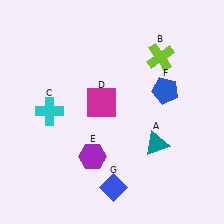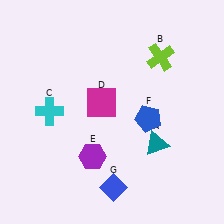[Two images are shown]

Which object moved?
The blue pentagon (F) moved down.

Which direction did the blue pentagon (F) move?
The blue pentagon (F) moved down.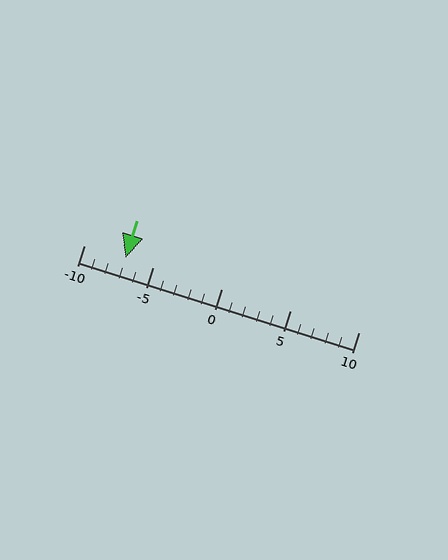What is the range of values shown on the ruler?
The ruler shows values from -10 to 10.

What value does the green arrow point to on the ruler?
The green arrow points to approximately -7.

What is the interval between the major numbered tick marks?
The major tick marks are spaced 5 units apart.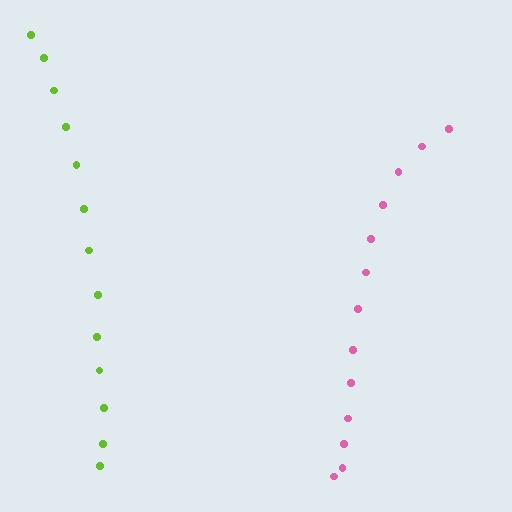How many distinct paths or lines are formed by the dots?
There are 2 distinct paths.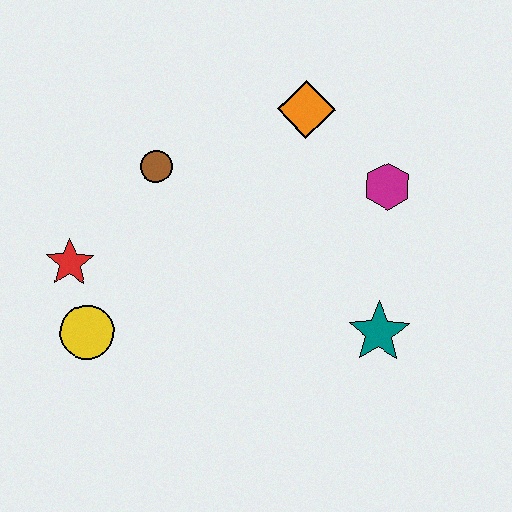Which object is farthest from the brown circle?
The teal star is farthest from the brown circle.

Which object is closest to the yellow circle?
The red star is closest to the yellow circle.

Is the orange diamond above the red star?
Yes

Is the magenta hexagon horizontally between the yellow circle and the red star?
No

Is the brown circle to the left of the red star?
No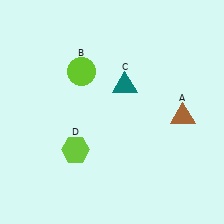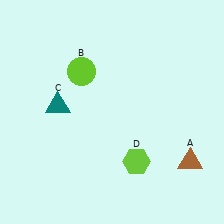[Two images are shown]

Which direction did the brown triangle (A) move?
The brown triangle (A) moved down.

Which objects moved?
The objects that moved are: the brown triangle (A), the teal triangle (C), the lime hexagon (D).